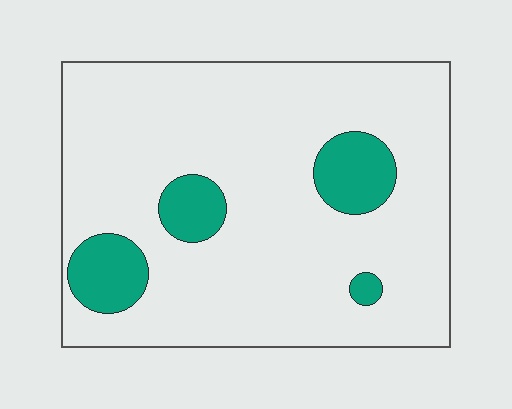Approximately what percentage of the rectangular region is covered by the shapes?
Approximately 15%.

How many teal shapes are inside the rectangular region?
4.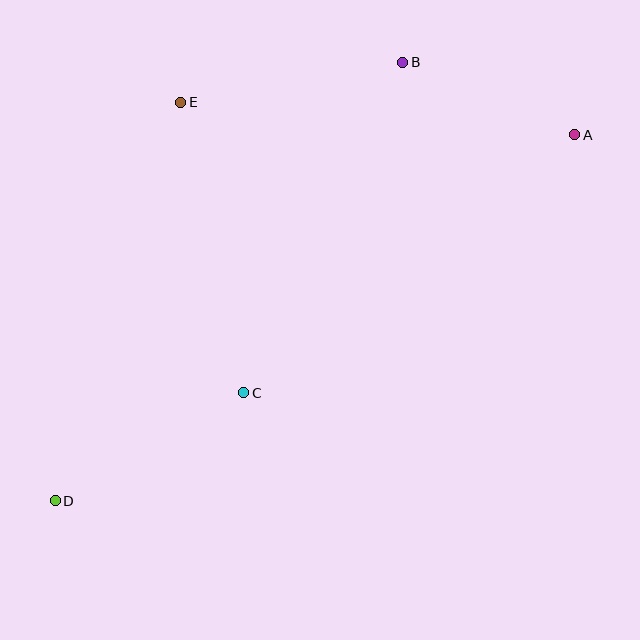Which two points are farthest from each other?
Points A and D are farthest from each other.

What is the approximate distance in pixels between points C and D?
The distance between C and D is approximately 217 pixels.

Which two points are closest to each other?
Points A and B are closest to each other.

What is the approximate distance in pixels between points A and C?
The distance between A and C is approximately 420 pixels.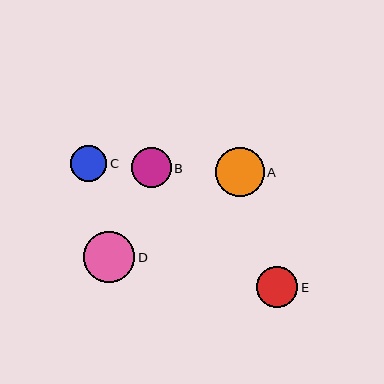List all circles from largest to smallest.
From largest to smallest: D, A, E, B, C.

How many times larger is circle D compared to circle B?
Circle D is approximately 1.3 times the size of circle B.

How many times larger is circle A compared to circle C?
Circle A is approximately 1.3 times the size of circle C.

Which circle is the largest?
Circle D is the largest with a size of approximately 52 pixels.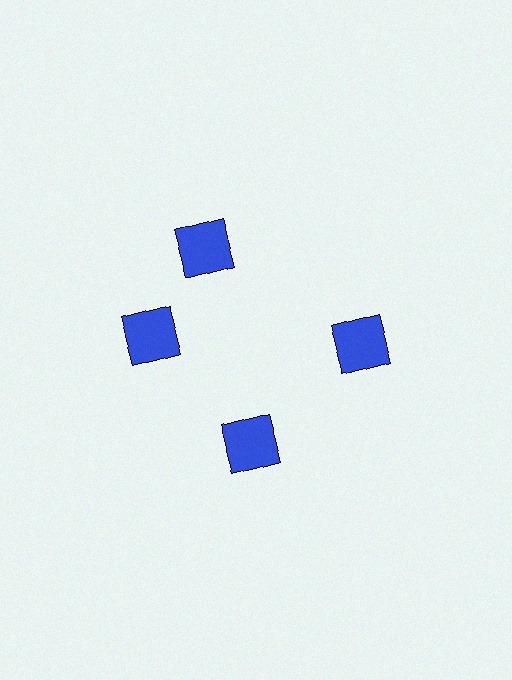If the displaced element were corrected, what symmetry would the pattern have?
It would have 4-fold rotational symmetry — the pattern would map onto itself every 90 degrees.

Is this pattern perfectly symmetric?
No. The 4 blue squares are arranged in a ring, but one element near the 12 o'clock position is rotated out of alignment along the ring, breaking the 4-fold rotational symmetry.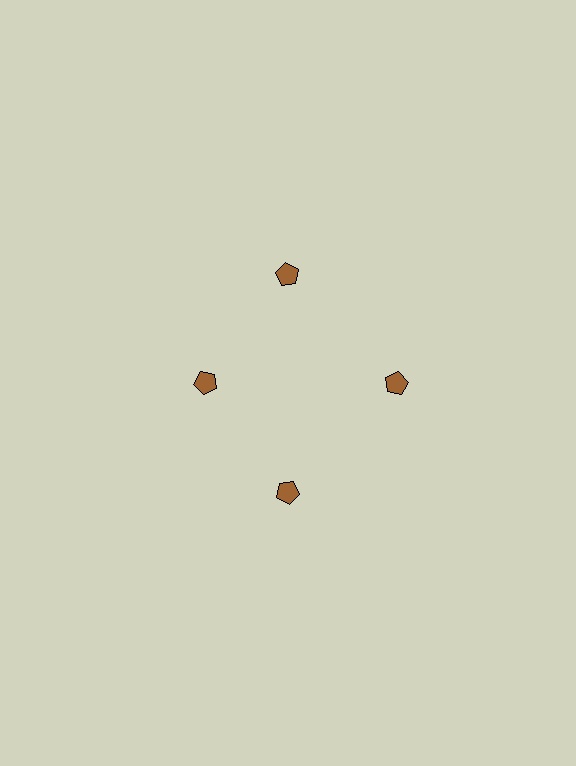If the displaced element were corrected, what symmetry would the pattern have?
It would have 4-fold rotational symmetry — the pattern would map onto itself every 90 degrees.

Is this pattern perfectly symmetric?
No. The 4 brown pentagons are arranged in a ring, but one element near the 9 o'clock position is pulled inward toward the center, breaking the 4-fold rotational symmetry.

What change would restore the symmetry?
The symmetry would be restored by moving it outward, back onto the ring so that all 4 pentagons sit at equal angles and equal distance from the center.